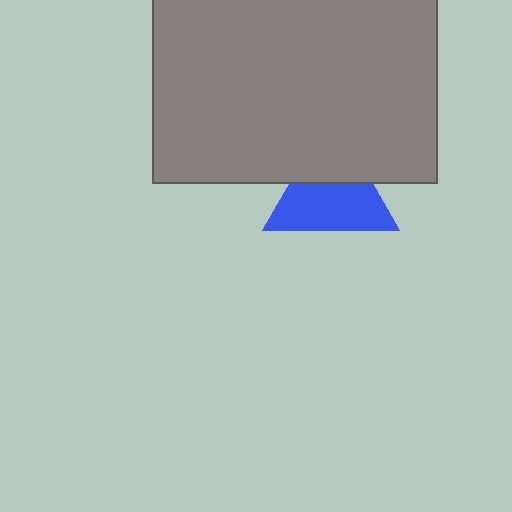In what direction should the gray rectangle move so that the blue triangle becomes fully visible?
The gray rectangle should move up. That is the shortest direction to clear the overlap and leave the blue triangle fully visible.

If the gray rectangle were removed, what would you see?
You would see the complete blue triangle.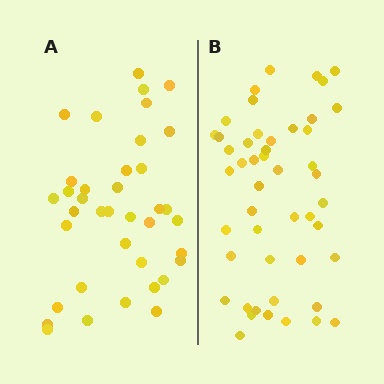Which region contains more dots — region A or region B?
Region B (the right region) has more dots.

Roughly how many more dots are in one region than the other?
Region B has roughly 10 or so more dots than region A.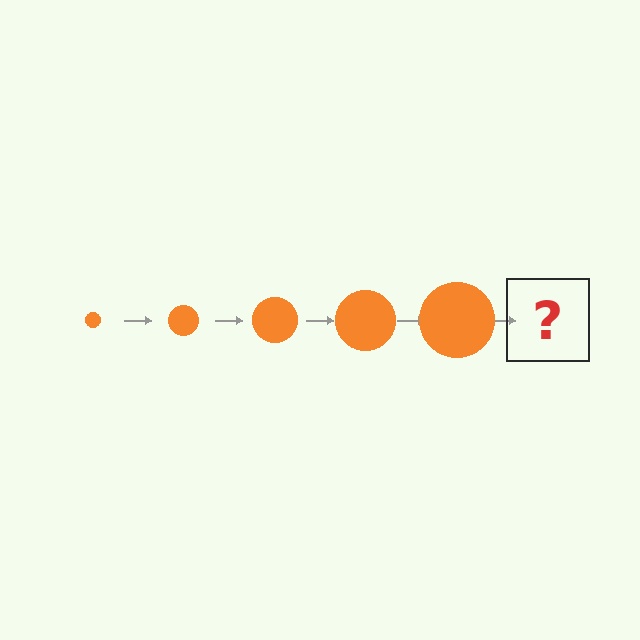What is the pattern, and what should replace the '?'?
The pattern is that the circle gets progressively larger each step. The '?' should be an orange circle, larger than the previous one.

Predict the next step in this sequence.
The next step is an orange circle, larger than the previous one.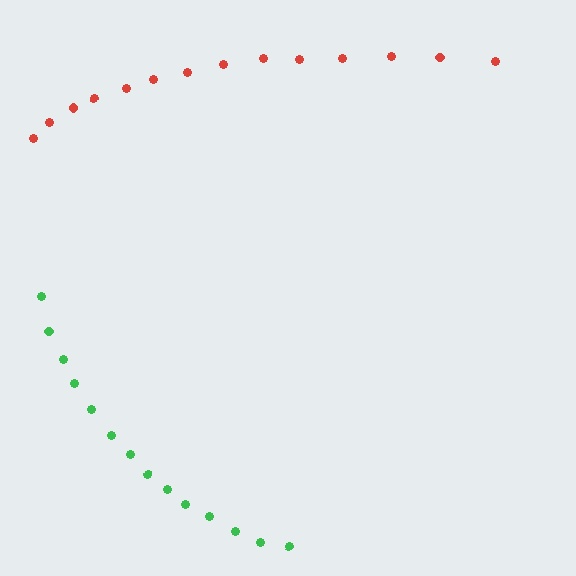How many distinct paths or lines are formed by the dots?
There are 2 distinct paths.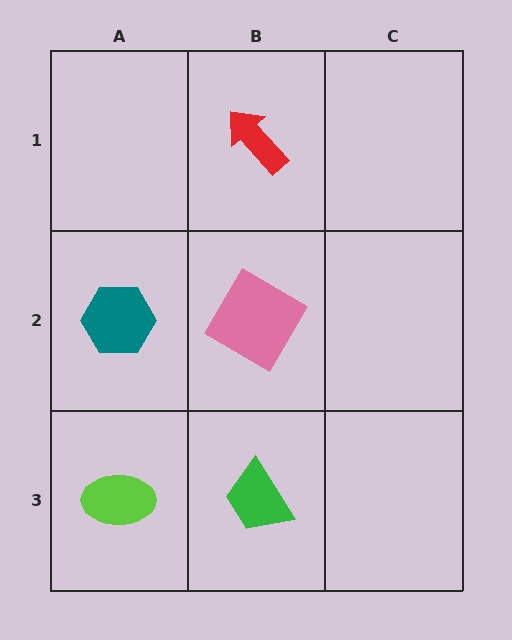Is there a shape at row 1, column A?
No, that cell is empty.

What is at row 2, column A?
A teal hexagon.